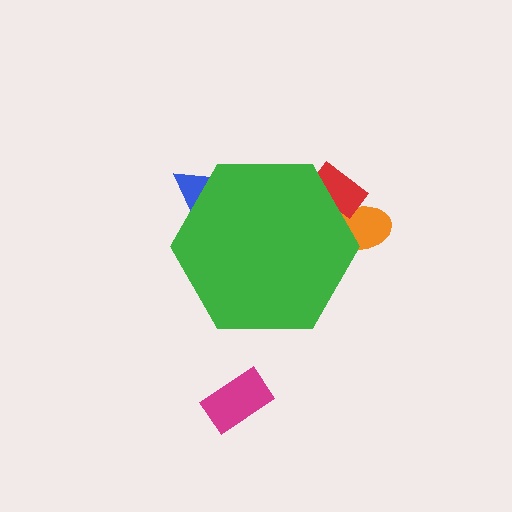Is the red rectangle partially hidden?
Yes, the red rectangle is partially hidden behind the green hexagon.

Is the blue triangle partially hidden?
Yes, the blue triangle is partially hidden behind the green hexagon.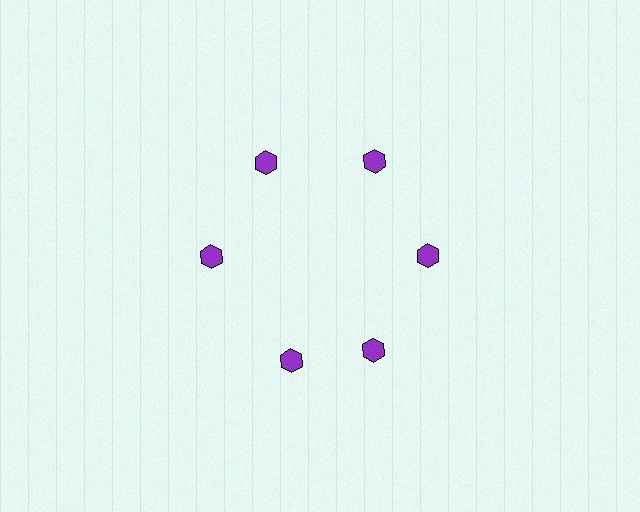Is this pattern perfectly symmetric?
No. The 6 purple hexagons are arranged in a ring, but one element near the 7 o'clock position is rotated out of alignment along the ring, breaking the 6-fold rotational symmetry.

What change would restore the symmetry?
The symmetry would be restored by rotating it back into even spacing with its neighbors so that all 6 hexagons sit at equal angles and equal distance from the center.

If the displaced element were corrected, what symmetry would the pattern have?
It would have 6-fold rotational symmetry — the pattern would map onto itself every 60 degrees.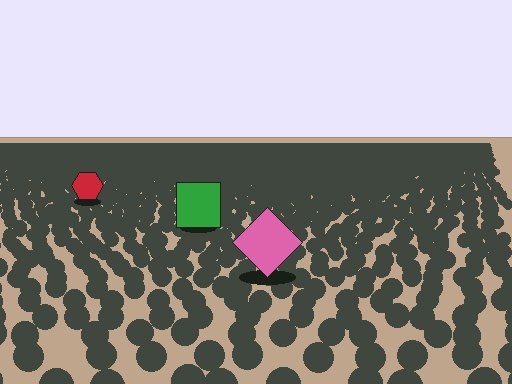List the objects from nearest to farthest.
From nearest to farthest: the pink diamond, the green square, the red hexagon.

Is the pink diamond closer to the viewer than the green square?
Yes. The pink diamond is closer — you can tell from the texture gradient: the ground texture is coarser near it.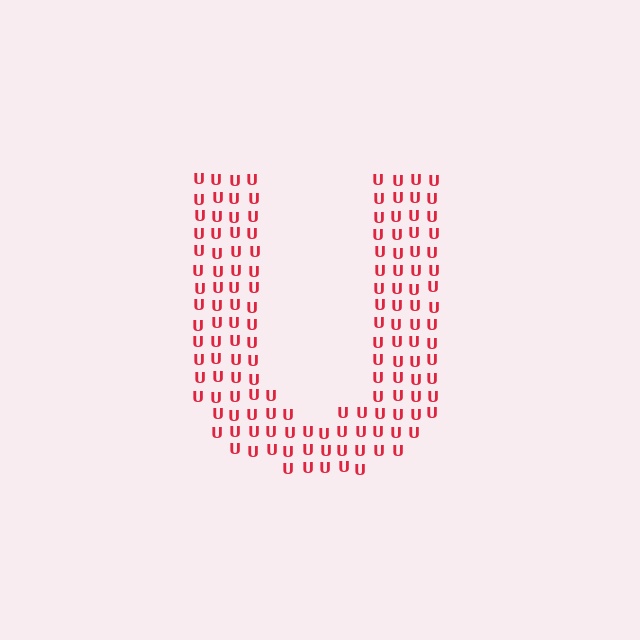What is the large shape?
The large shape is the letter U.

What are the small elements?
The small elements are letter U's.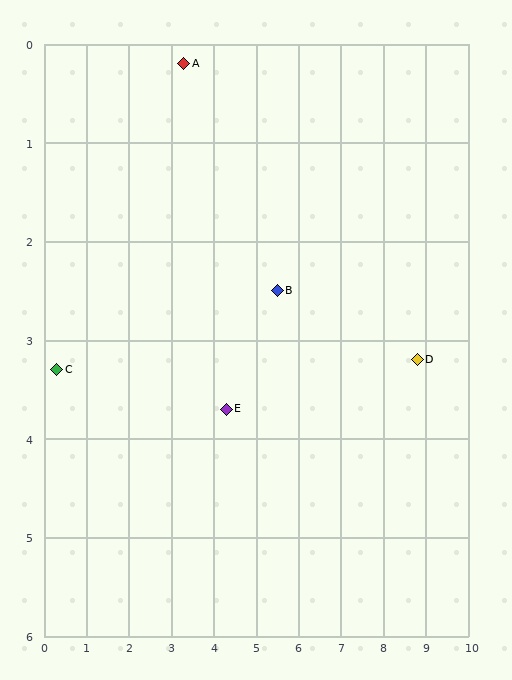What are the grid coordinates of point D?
Point D is at approximately (8.8, 3.2).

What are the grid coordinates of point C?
Point C is at approximately (0.3, 3.3).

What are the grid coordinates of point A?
Point A is at approximately (3.3, 0.2).